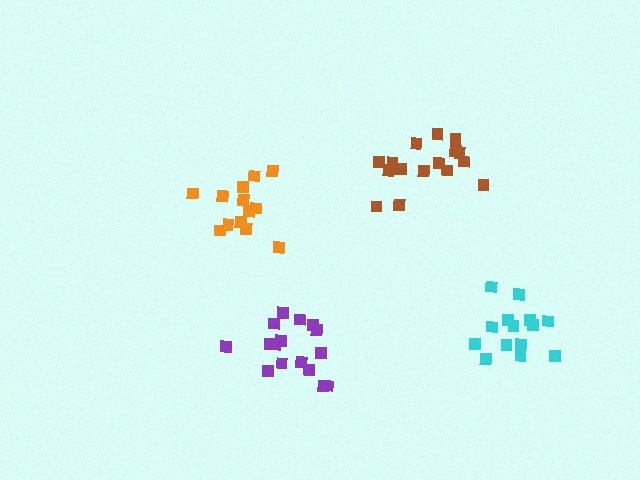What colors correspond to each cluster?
The clusters are colored: purple, brown, orange, cyan.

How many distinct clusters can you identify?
There are 4 distinct clusters.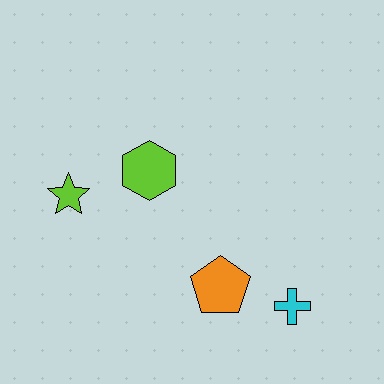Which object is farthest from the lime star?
The cyan cross is farthest from the lime star.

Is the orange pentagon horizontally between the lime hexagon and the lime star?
No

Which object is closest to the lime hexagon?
The lime star is closest to the lime hexagon.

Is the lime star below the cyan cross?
No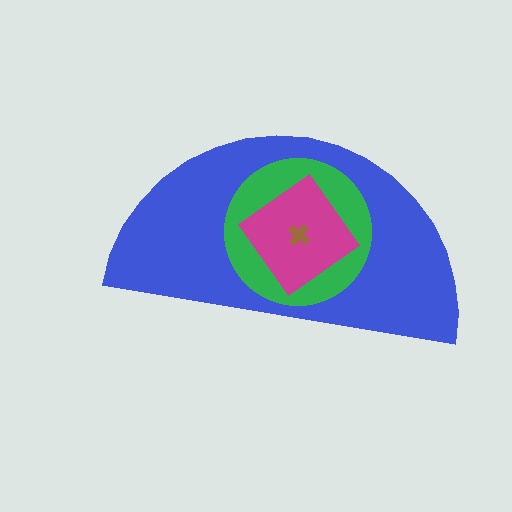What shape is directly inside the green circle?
The magenta diamond.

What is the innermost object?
The brown cross.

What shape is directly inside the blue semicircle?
The green circle.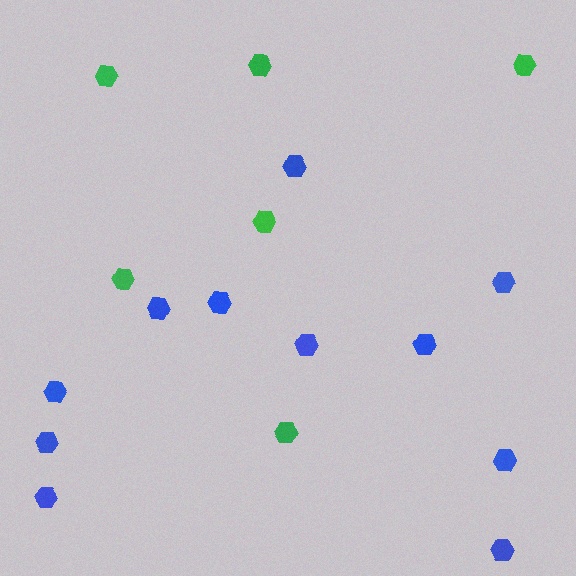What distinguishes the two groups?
There are 2 groups: one group of blue hexagons (11) and one group of green hexagons (6).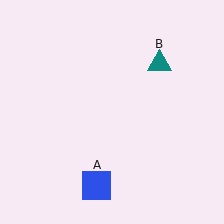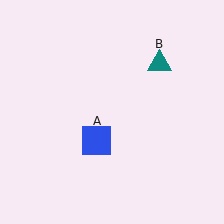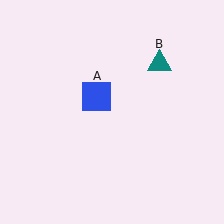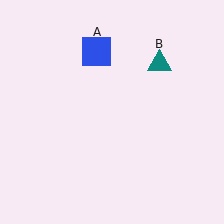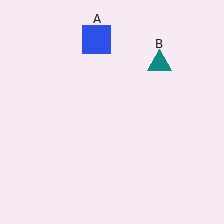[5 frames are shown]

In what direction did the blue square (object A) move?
The blue square (object A) moved up.